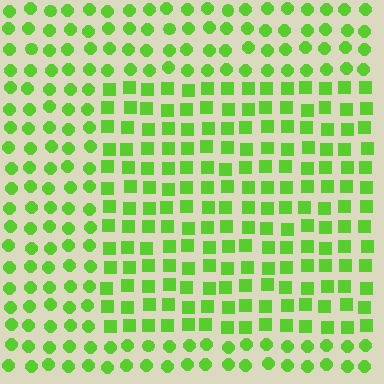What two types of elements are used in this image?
The image uses squares inside the rectangle region and circles outside it.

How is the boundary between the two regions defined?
The boundary is defined by a change in element shape: squares inside vs. circles outside. All elements share the same color and spacing.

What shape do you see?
I see a rectangle.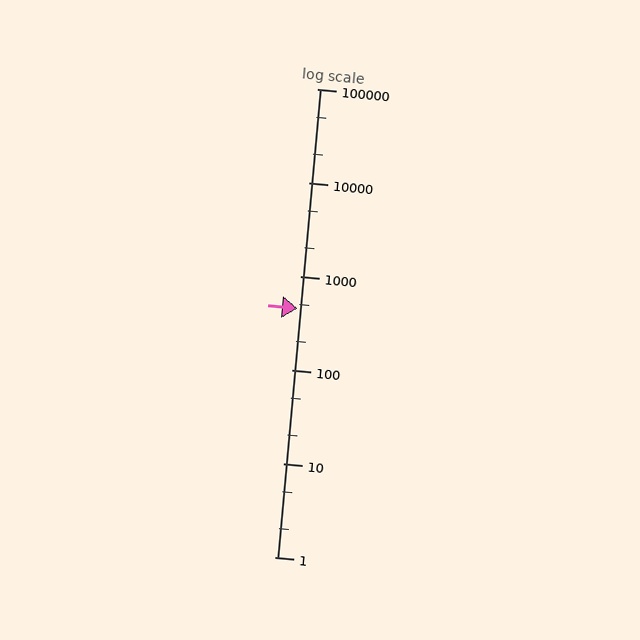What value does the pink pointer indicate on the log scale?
The pointer indicates approximately 450.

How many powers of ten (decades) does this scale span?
The scale spans 5 decades, from 1 to 100000.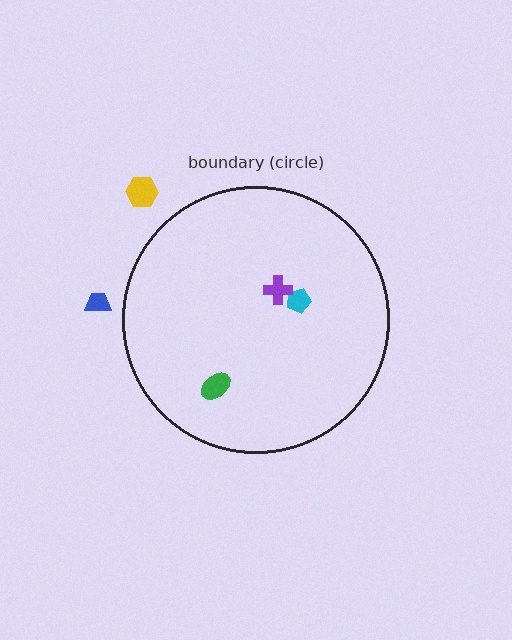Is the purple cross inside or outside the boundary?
Inside.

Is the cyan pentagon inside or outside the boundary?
Inside.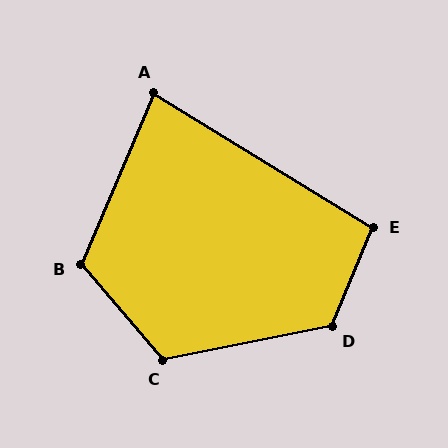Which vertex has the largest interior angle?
D, at approximately 124 degrees.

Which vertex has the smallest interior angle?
A, at approximately 82 degrees.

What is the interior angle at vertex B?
Approximately 116 degrees (obtuse).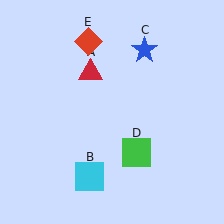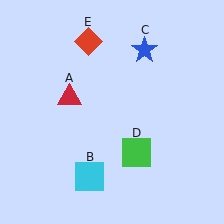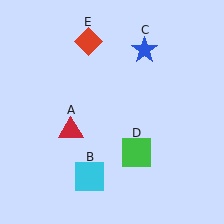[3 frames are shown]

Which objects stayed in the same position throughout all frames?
Cyan square (object B) and blue star (object C) and green square (object D) and red diamond (object E) remained stationary.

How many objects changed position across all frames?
1 object changed position: red triangle (object A).